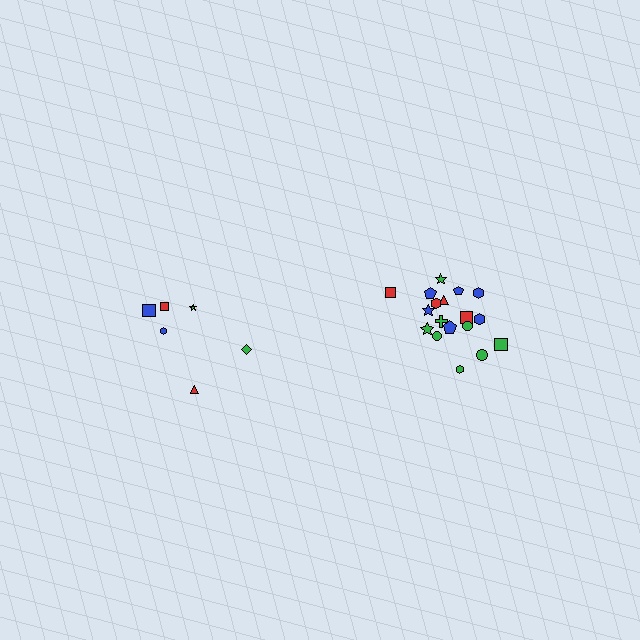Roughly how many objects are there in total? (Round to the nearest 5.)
Roughly 25 objects in total.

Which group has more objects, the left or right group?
The right group.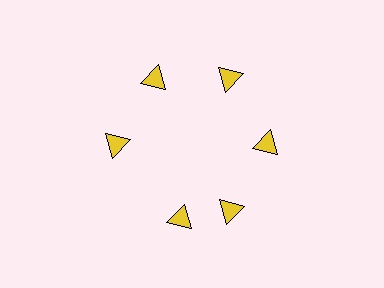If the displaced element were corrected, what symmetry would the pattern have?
It would have 6-fold rotational symmetry — the pattern would map onto itself every 60 degrees.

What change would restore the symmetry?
The symmetry would be restored by rotating it back into even spacing with its neighbors so that all 6 triangles sit at equal angles and equal distance from the center.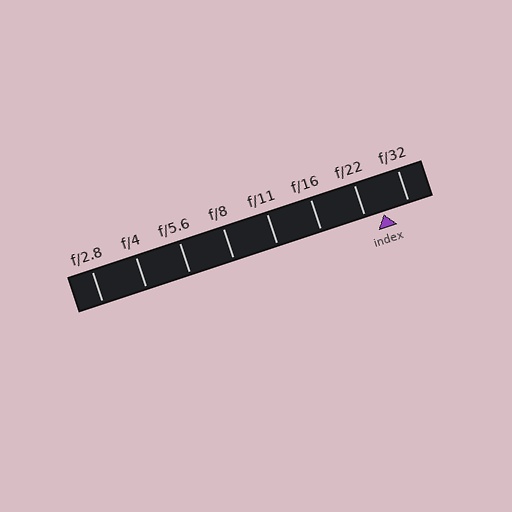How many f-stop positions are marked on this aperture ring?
There are 8 f-stop positions marked.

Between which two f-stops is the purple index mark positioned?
The index mark is between f/22 and f/32.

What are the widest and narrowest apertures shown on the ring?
The widest aperture shown is f/2.8 and the narrowest is f/32.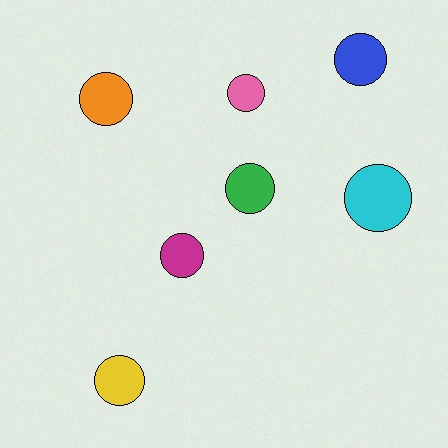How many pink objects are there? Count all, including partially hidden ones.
There is 1 pink object.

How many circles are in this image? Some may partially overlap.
There are 7 circles.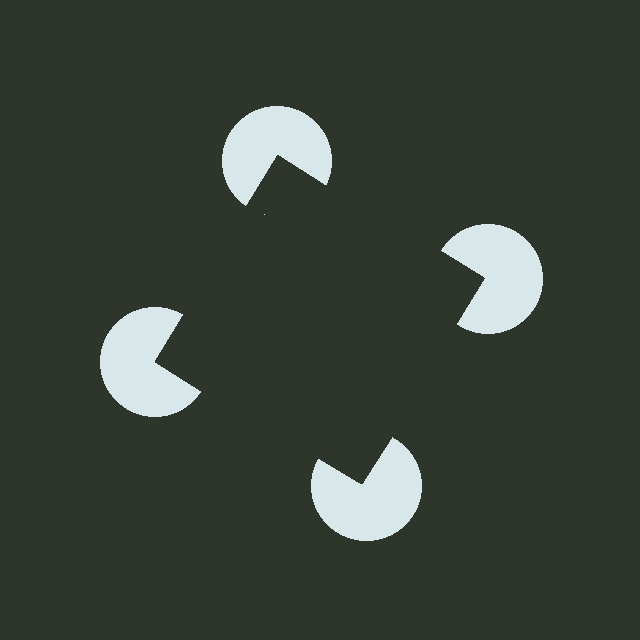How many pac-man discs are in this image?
There are 4 — one at each vertex of the illusory square.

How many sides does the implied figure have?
4 sides.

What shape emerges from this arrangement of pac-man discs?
An illusory square — its edges are inferred from the aligned wedge cuts in the pac-man discs, not physically drawn.